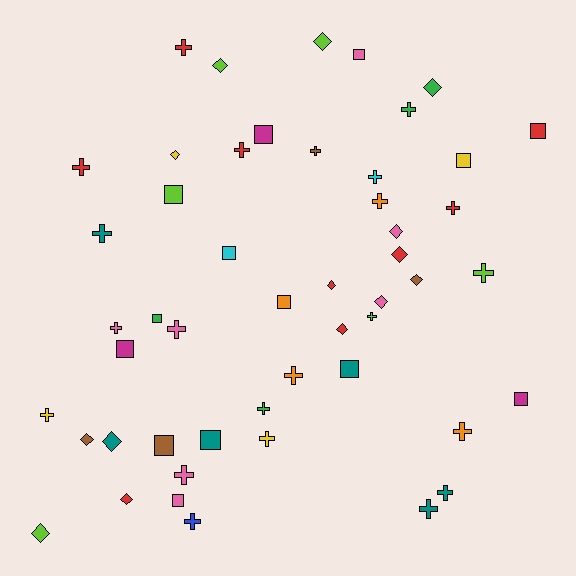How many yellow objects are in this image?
There are 4 yellow objects.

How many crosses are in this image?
There are 22 crosses.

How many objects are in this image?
There are 50 objects.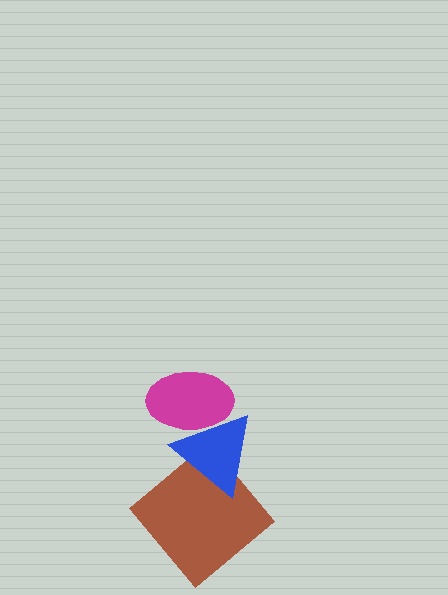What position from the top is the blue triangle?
The blue triangle is 2nd from the top.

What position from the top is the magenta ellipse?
The magenta ellipse is 1st from the top.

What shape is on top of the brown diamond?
The blue triangle is on top of the brown diamond.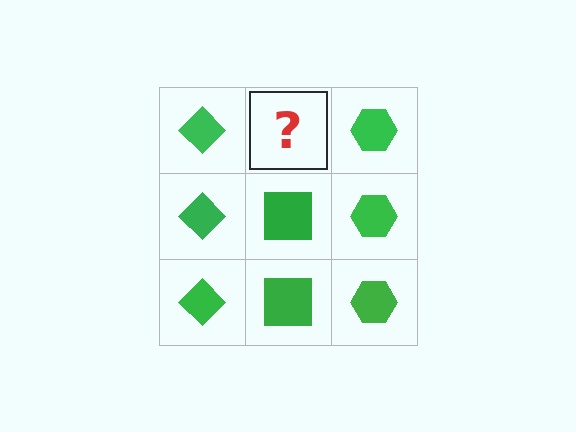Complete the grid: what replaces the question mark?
The question mark should be replaced with a green square.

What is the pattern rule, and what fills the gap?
The rule is that each column has a consistent shape. The gap should be filled with a green square.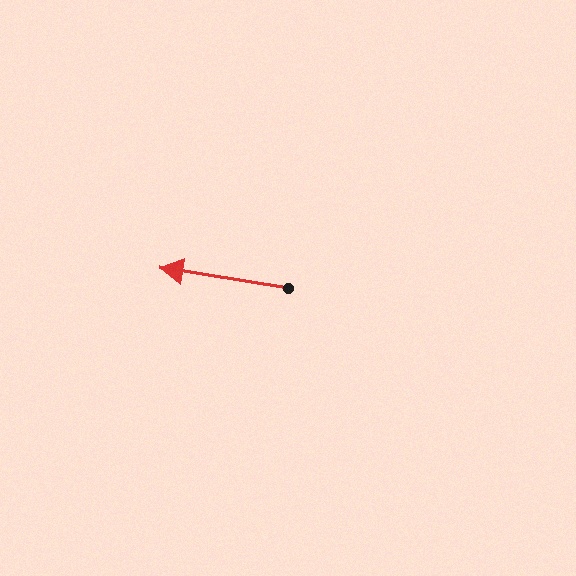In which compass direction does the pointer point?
West.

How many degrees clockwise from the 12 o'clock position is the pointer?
Approximately 279 degrees.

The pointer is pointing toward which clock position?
Roughly 9 o'clock.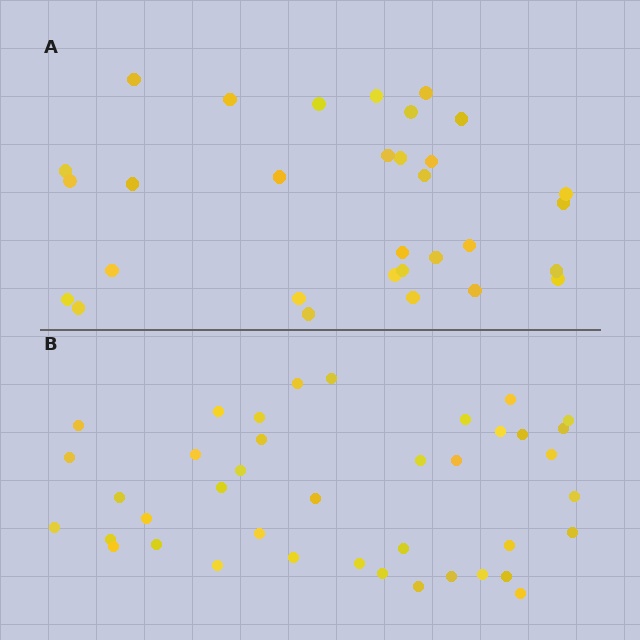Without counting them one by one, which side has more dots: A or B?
Region B (the bottom region) has more dots.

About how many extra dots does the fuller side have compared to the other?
Region B has roughly 8 or so more dots than region A.